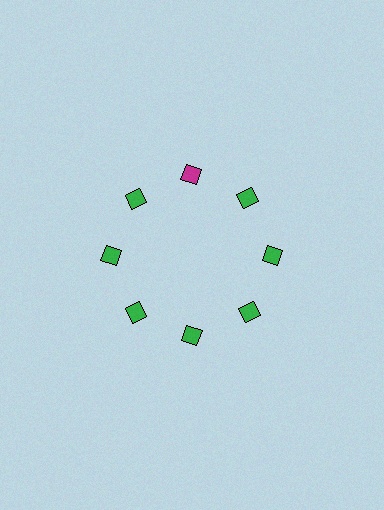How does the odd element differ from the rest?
It has a different color: magenta instead of green.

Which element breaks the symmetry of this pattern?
The magenta square at roughly the 12 o'clock position breaks the symmetry. All other shapes are green squares.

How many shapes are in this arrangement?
There are 8 shapes arranged in a ring pattern.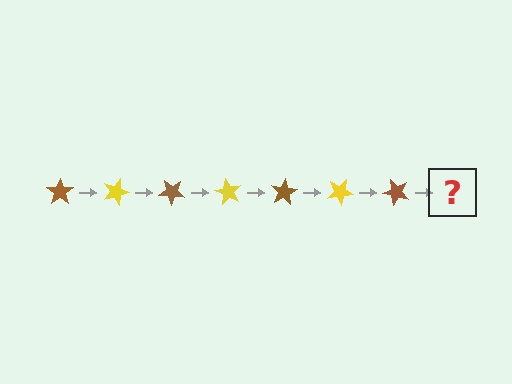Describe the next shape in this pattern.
It should be a yellow star, rotated 140 degrees from the start.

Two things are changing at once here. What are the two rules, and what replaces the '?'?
The two rules are that it rotates 20 degrees each step and the color cycles through brown and yellow. The '?' should be a yellow star, rotated 140 degrees from the start.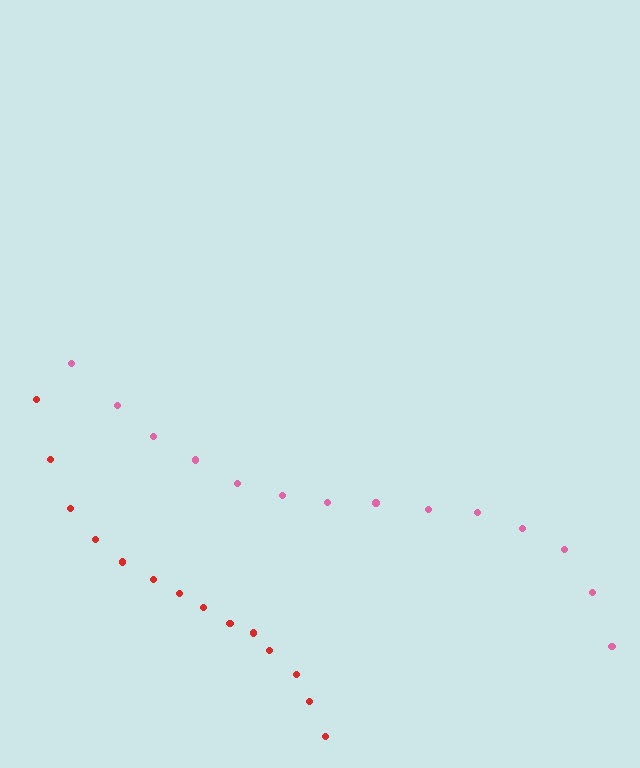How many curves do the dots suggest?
There are 2 distinct paths.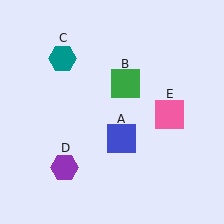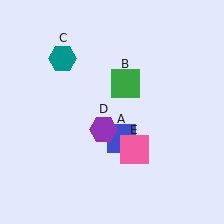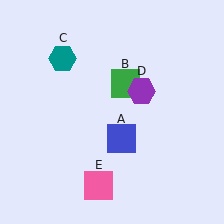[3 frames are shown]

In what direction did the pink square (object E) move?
The pink square (object E) moved down and to the left.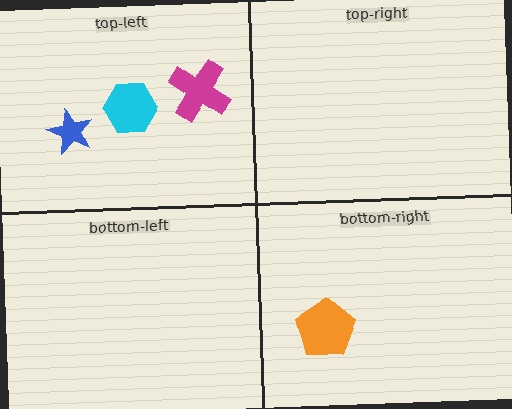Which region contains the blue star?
The top-left region.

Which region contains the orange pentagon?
The bottom-right region.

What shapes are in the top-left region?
The blue star, the cyan hexagon, the magenta cross.